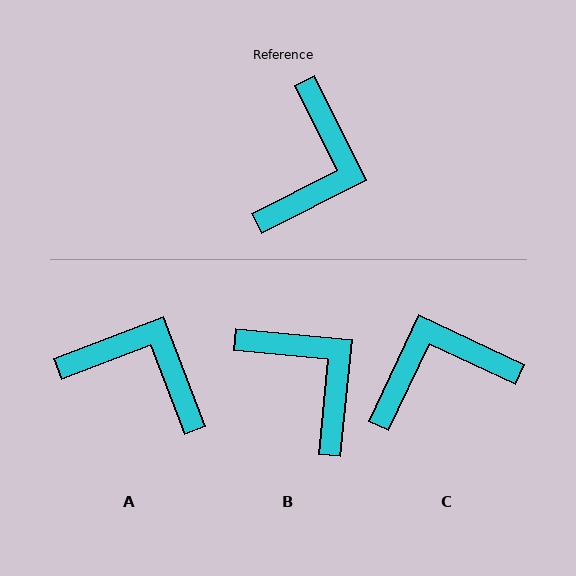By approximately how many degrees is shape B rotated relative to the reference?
Approximately 58 degrees counter-clockwise.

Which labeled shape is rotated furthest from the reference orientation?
C, about 128 degrees away.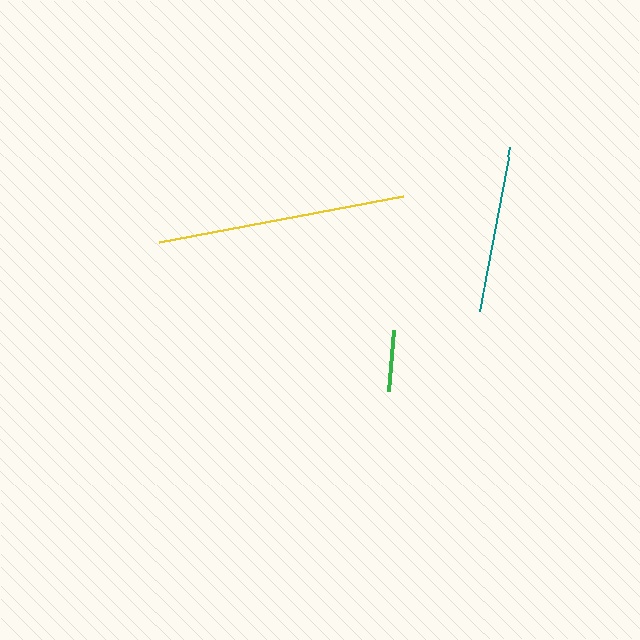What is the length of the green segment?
The green segment is approximately 61 pixels long.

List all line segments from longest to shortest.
From longest to shortest: yellow, teal, green.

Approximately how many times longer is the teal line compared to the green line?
The teal line is approximately 2.7 times the length of the green line.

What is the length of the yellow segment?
The yellow segment is approximately 248 pixels long.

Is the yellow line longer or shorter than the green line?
The yellow line is longer than the green line.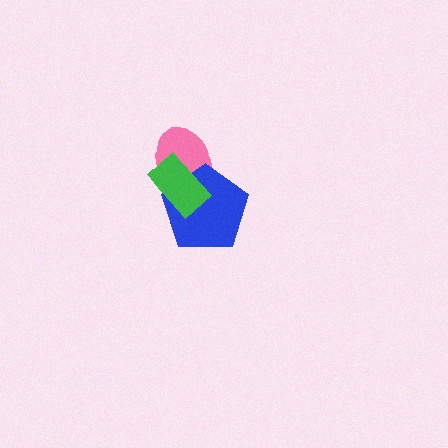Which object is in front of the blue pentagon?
The green rectangle is in front of the blue pentagon.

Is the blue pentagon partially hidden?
Yes, it is partially covered by another shape.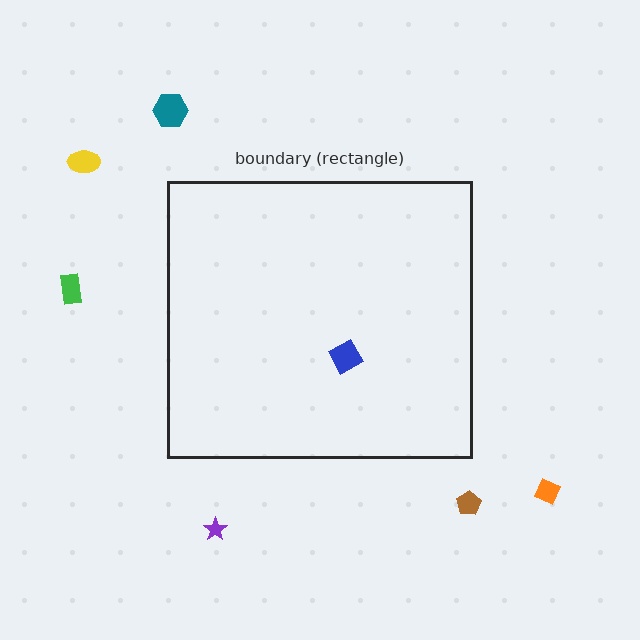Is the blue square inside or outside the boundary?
Inside.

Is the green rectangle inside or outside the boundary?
Outside.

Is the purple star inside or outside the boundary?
Outside.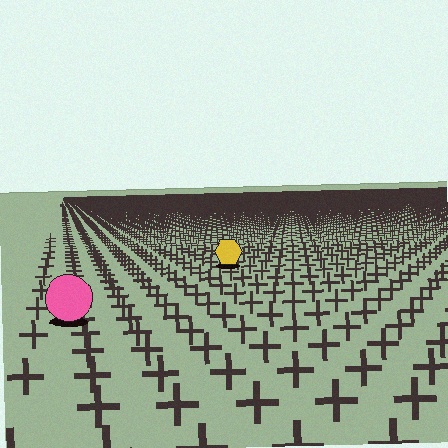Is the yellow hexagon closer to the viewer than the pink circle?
No. The pink circle is closer — you can tell from the texture gradient: the ground texture is coarser near it.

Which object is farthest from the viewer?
The yellow hexagon is farthest from the viewer. It appears smaller and the ground texture around it is denser.